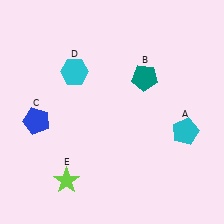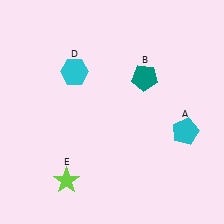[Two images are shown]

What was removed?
The blue pentagon (C) was removed in Image 2.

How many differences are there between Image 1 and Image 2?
There is 1 difference between the two images.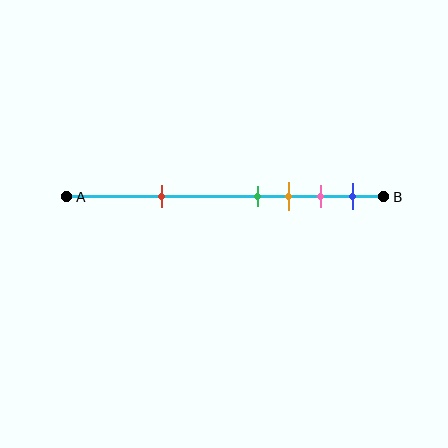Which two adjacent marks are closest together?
The green and orange marks are the closest adjacent pair.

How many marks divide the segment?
There are 5 marks dividing the segment.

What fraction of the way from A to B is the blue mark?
The blue mark is approximately 90% (0.9) of the way from A to B.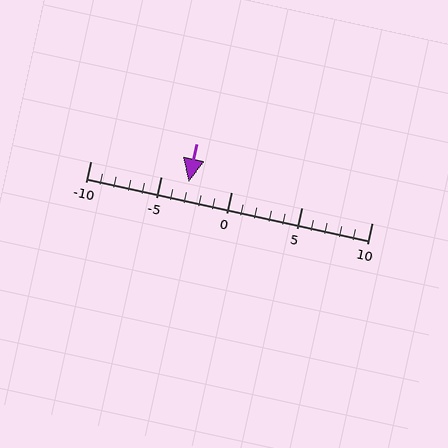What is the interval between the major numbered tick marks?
The major tick marks are spaced 5 units apart.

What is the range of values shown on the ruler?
The ruler shows values from -10 to 10.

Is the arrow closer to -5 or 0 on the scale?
The arrow is closer to -5.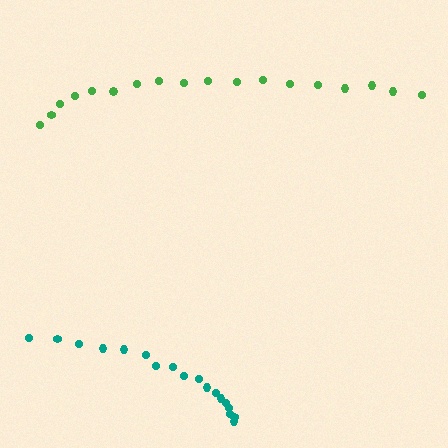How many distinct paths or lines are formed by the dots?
There are 2 distinct paths.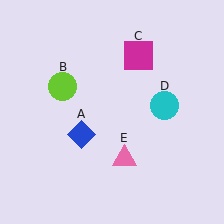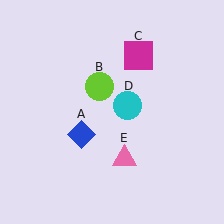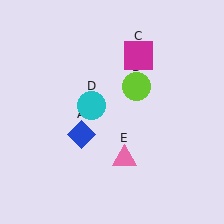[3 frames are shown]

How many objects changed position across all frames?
2 objects changed position: lime circle (object B), cyan circle (object D).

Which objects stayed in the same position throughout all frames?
Blue diamond (object A) and magenta square (object C) and pink triangle (object E) remained stationary.